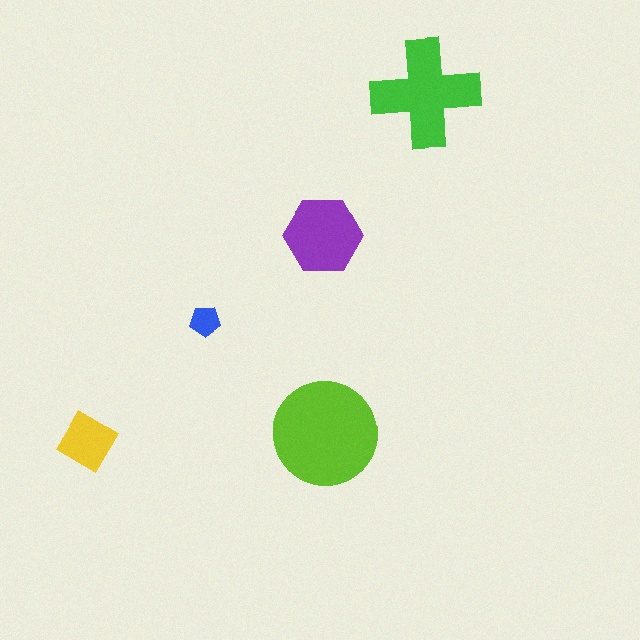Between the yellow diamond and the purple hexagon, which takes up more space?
The purple hexagon.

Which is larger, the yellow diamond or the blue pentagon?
The yellow diamond.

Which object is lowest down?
The yellow diamond is bottommost.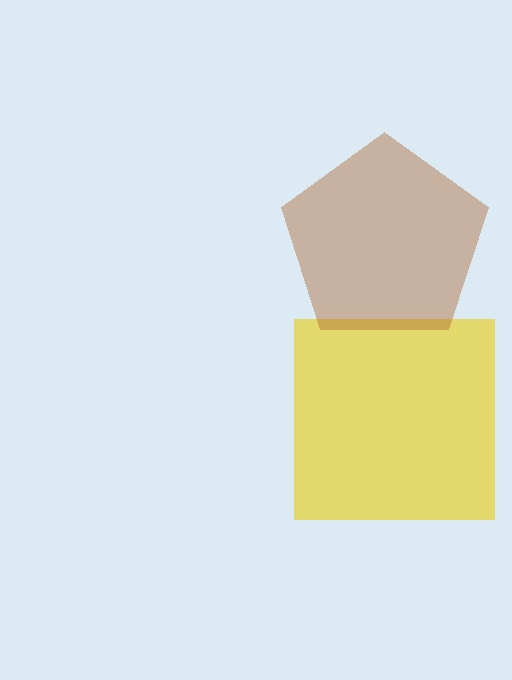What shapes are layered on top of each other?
The layered shapes are: a yellow square, a brown pentagon.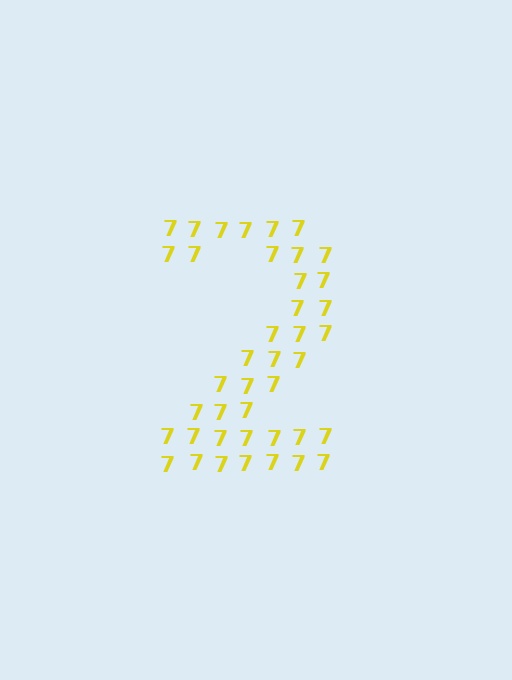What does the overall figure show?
The overall figure shows the digit 2.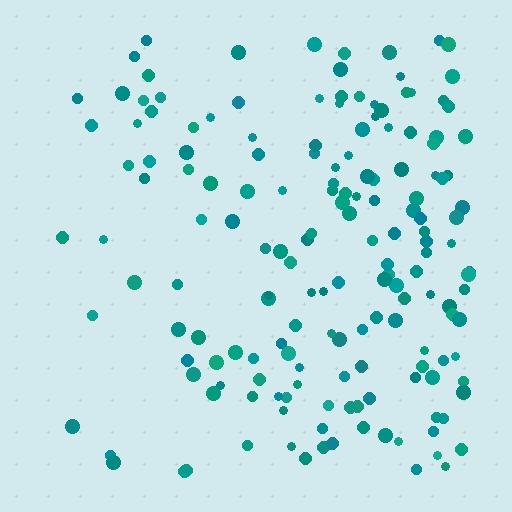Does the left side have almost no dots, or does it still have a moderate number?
Still a moderate number, just noticeably fewer than the right.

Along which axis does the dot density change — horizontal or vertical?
Horizontal.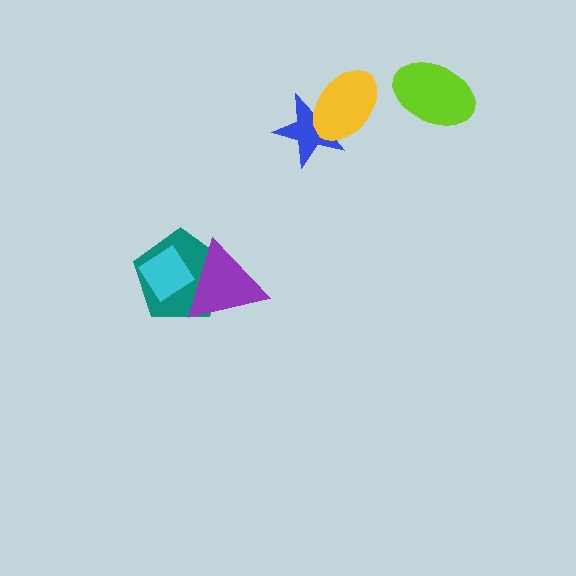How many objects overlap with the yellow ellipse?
1 object overlaps with the yellow ellipse.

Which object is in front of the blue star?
The yellow ellipse is in front of the blue star.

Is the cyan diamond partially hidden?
Yes, it is partially covered by another shape.